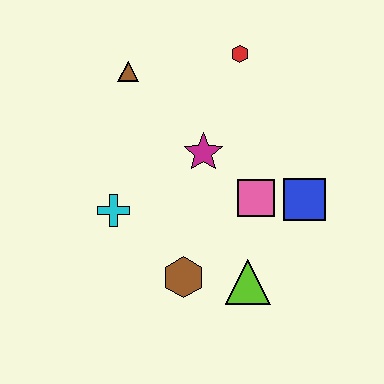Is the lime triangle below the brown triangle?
Yes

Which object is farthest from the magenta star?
The lime triangle is farthest from the magenta star.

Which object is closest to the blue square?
The pink square is closest to the blue square.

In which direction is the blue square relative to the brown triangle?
The blue square is to the right of the brown triangle.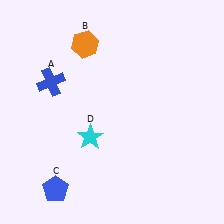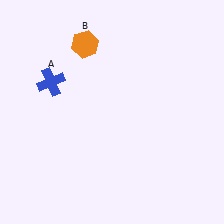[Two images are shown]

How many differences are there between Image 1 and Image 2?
There are 2 differences between the two images.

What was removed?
The blue pentagon (C), the cyan star (D) were removed in Image 2.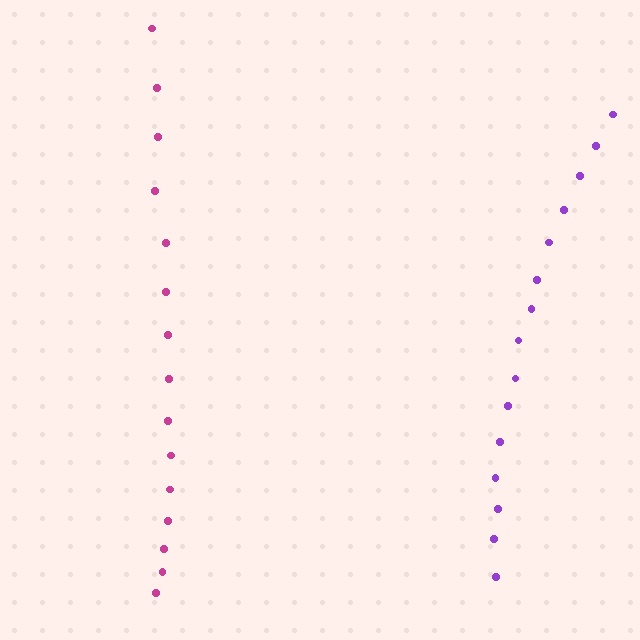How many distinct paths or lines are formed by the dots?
There are 2 distinct paths.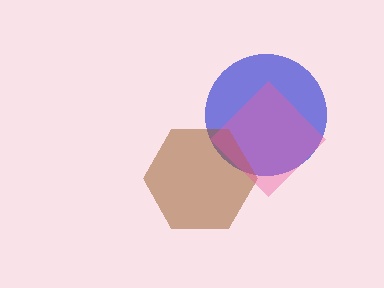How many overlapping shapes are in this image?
There are 3 overlapping shapes in the image.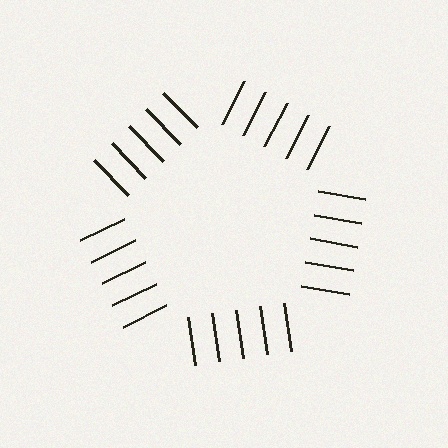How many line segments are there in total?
25 — 5 along each of the 5 edges.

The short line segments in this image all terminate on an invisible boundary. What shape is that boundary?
An illusory pentagon — the line segments terminate on its edges but no continuous stroke is drawn.